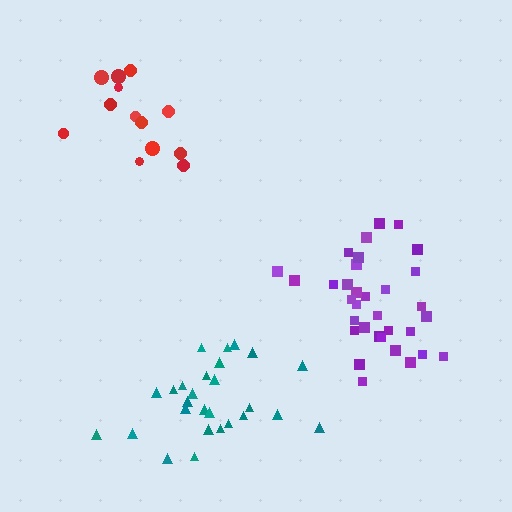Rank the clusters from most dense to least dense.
purple, teal, red.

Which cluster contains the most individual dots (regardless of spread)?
Purple (33).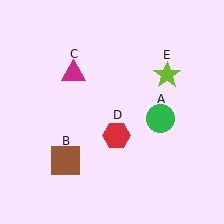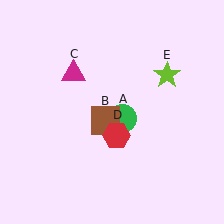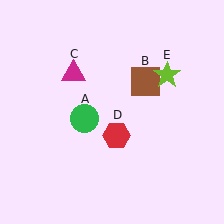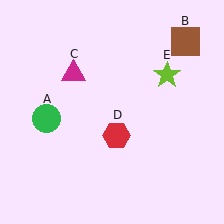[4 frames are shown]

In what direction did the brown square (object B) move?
The brown square (object B) moved up and to the right.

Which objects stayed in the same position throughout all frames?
Magenta triangle (object C) and red hexagon (object D) and lime star (object E) remained stationary.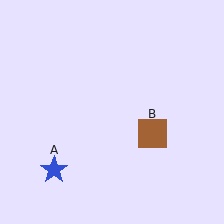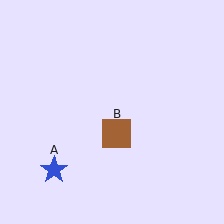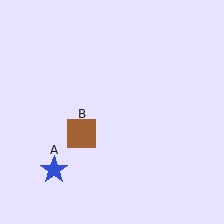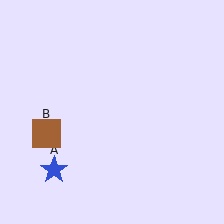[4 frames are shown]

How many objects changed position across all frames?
1 object changed position: brown square (object B).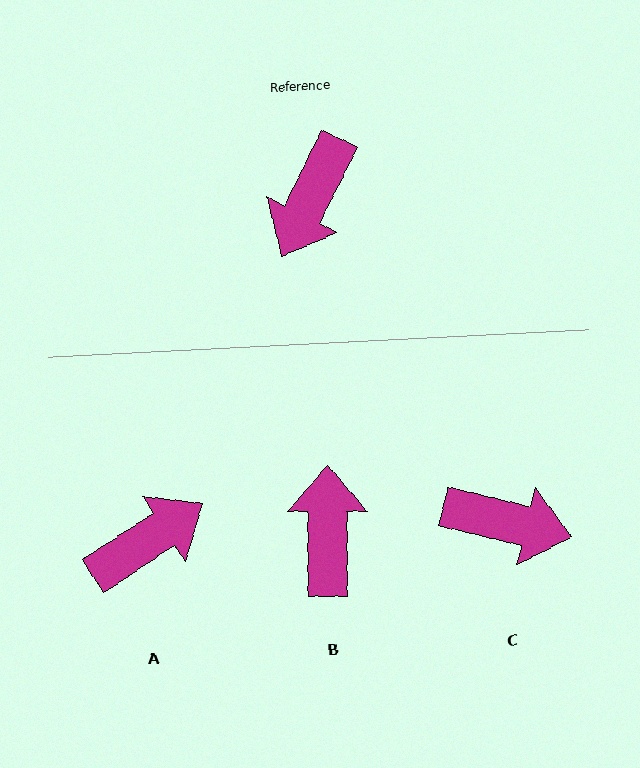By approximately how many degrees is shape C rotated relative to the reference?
Approximately 103 degrees counter-clockwise.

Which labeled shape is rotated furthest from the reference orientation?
B, about 154 degrees away.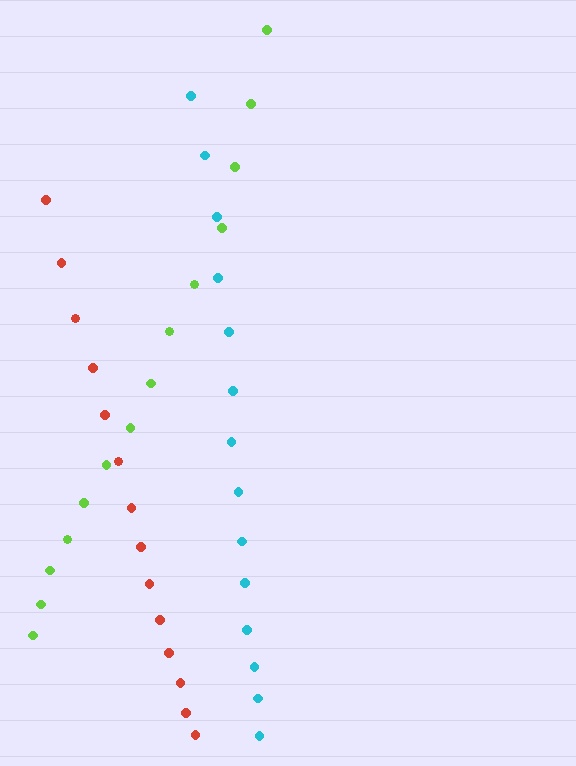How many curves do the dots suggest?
There are 3 distinct paths.